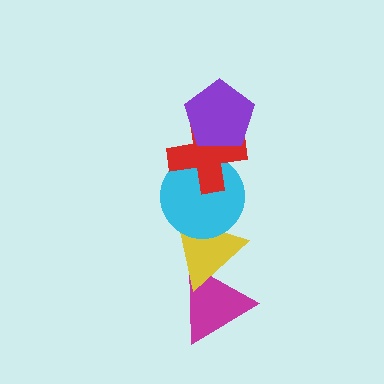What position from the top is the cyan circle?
The cyan circle is 3rd from the top.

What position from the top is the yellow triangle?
The yellow triangle is 4th from the top.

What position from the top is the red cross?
The red cross is 2nd from the top.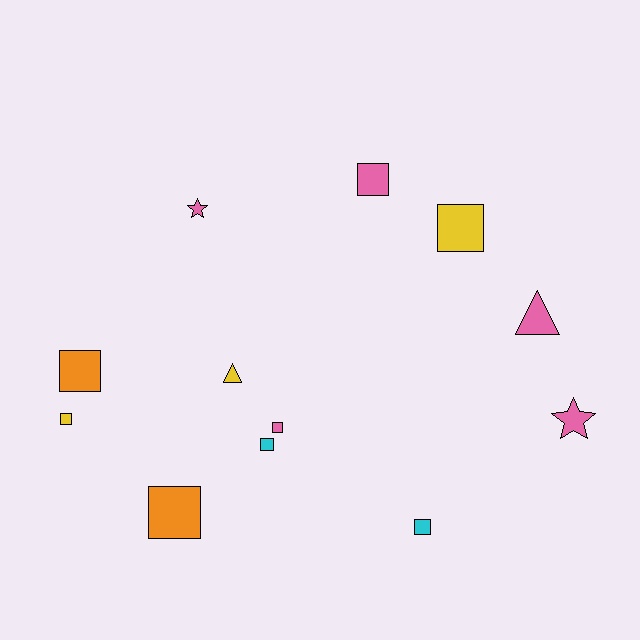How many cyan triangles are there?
There are no cyan triangles.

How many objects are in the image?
There are 12 objects.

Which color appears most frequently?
Pink, with 5 objects.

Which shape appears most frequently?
Square, with 8 objects.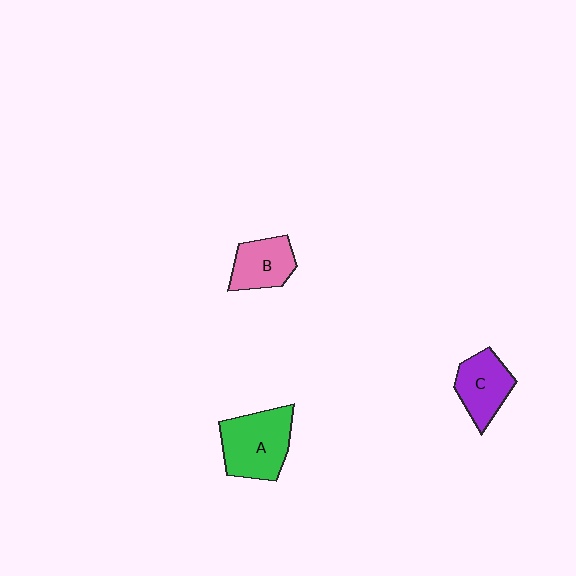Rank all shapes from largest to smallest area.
From largest to smallest: A (green), C (purple), B (pink).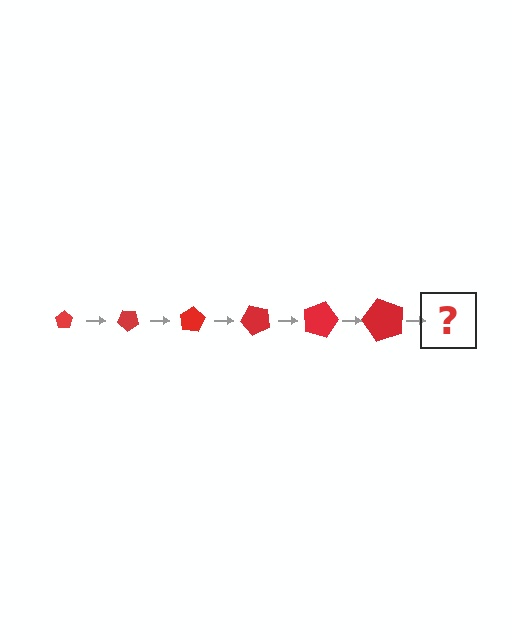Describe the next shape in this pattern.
It should be a pentagon, larger than the previous one and rotated 240 degrees from the start.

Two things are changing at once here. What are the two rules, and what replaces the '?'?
The two rules are that the pentagon grows larger each step and it rotates 40 degrees each step. The '?' should be a pentagon, larger than the previous one and rotated 240 degrees from the start.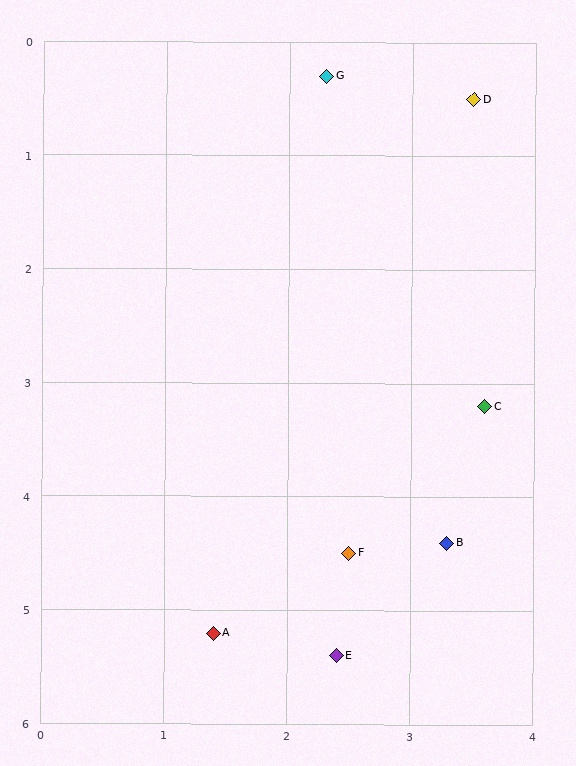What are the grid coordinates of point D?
Point D is at approximately (3.5, 0.5).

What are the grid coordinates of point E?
Point E is at approximately (2.4, 5.4).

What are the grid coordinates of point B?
Point B is at approximately (3.3, 4.4).